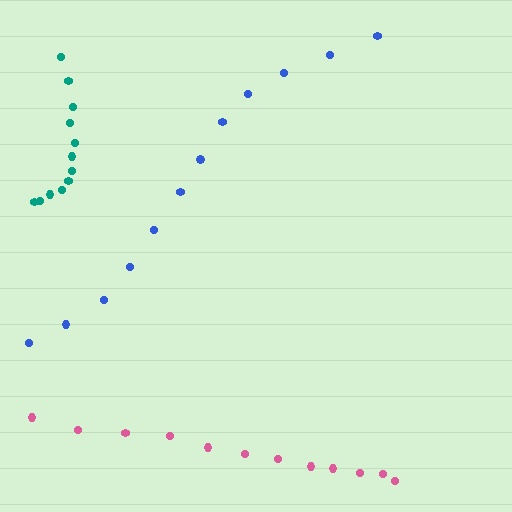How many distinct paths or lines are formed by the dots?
There are 3 distinct paths.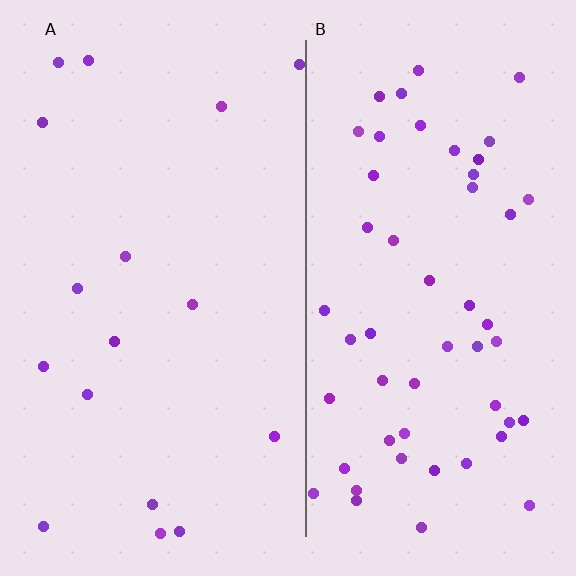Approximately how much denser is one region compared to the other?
Approximately 3.2× — region B over region A.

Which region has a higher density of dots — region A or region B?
B (the right).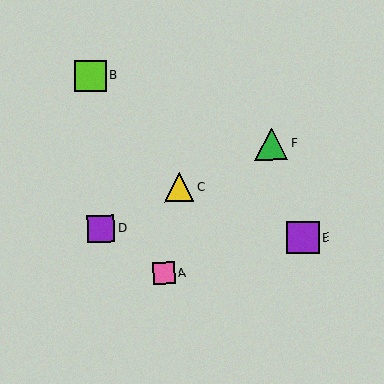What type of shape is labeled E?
Shape E is a purple square.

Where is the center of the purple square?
The center of the purple square is at (101, 229).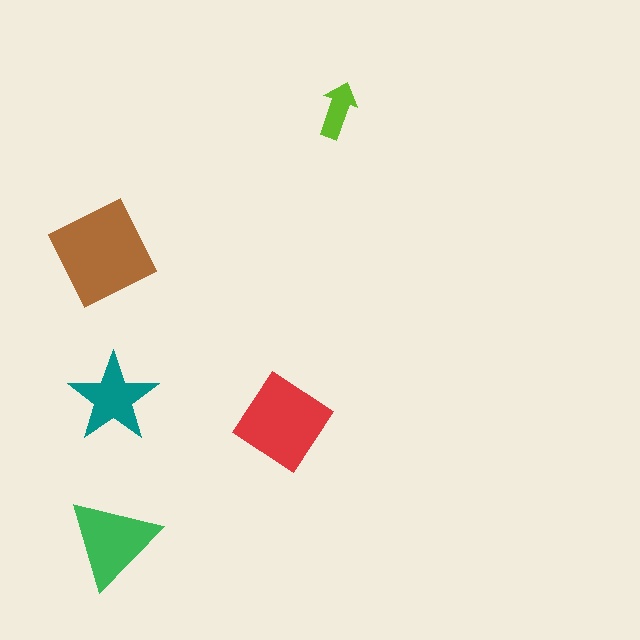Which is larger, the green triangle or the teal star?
The green triangle.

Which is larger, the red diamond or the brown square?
The brown square.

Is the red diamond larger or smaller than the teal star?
Larger.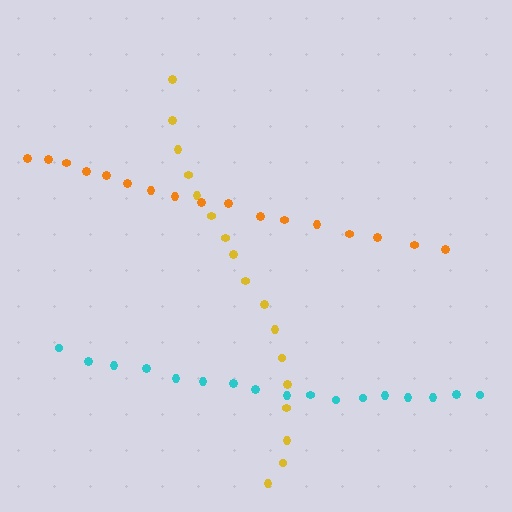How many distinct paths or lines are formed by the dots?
There are 3 distinct paths.